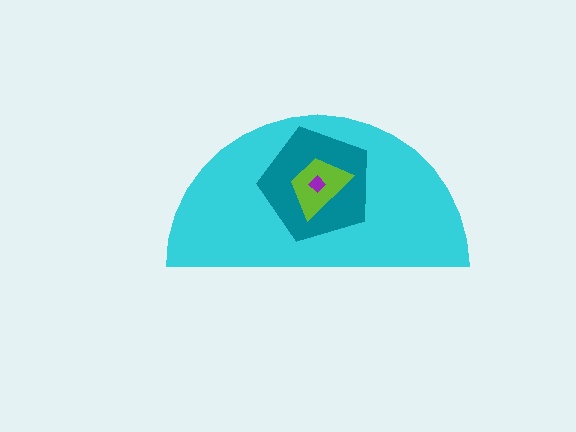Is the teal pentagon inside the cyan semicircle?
Yes.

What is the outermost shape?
The cyan semicircle.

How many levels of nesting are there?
4.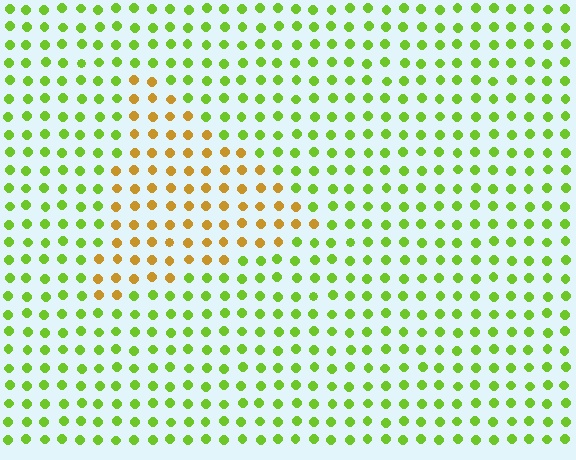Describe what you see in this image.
The image is filled with small lime elements in a uniform arrangement. A triangle-shaped region is visible where the elements are tinted to a slightly different hue, forming a subtle color boundary.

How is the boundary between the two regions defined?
The boundary is defined purely by a slight shift in hue (about 53 degrees). Spacing, size, and orientation are identical on both sides.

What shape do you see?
I see a triangle.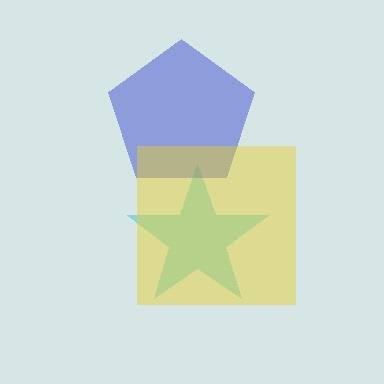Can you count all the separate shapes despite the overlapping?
Yes, there are 3 separate shapes.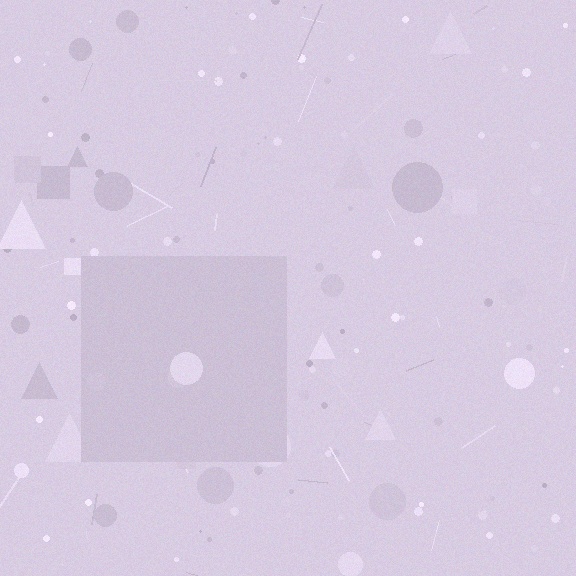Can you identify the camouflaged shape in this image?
The camouflaged shape is a square.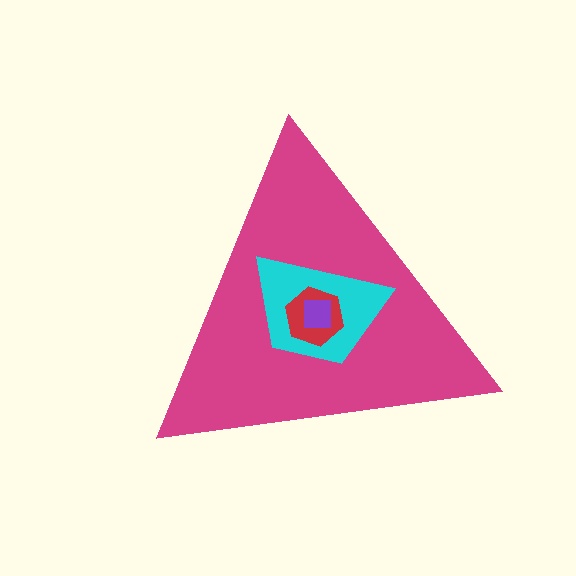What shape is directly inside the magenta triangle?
The cyan trapezoid.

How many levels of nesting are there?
4.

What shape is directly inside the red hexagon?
The purple square.